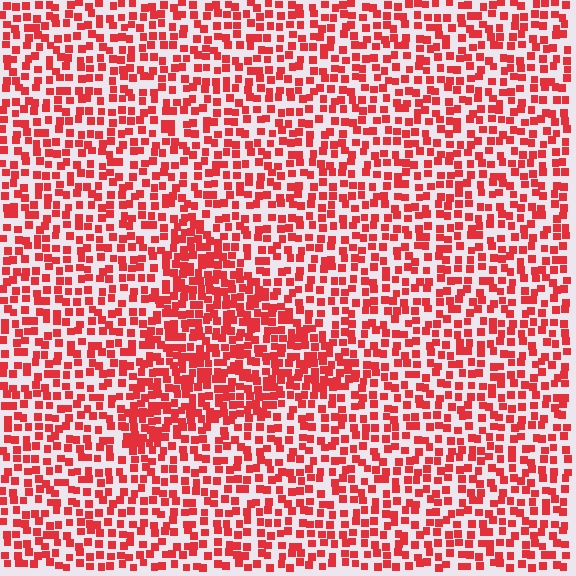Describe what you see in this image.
The image contains small red elements arranged at two different densities. A triangle-shaped region is visible where the elements are more densely packed than the surrounding area.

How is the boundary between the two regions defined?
The boundary is defined by a change in element density (approximately 1.7x ratio). All elements are the same color, size, and shape.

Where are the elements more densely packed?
The elements are more densely packed inside the triangle boundary.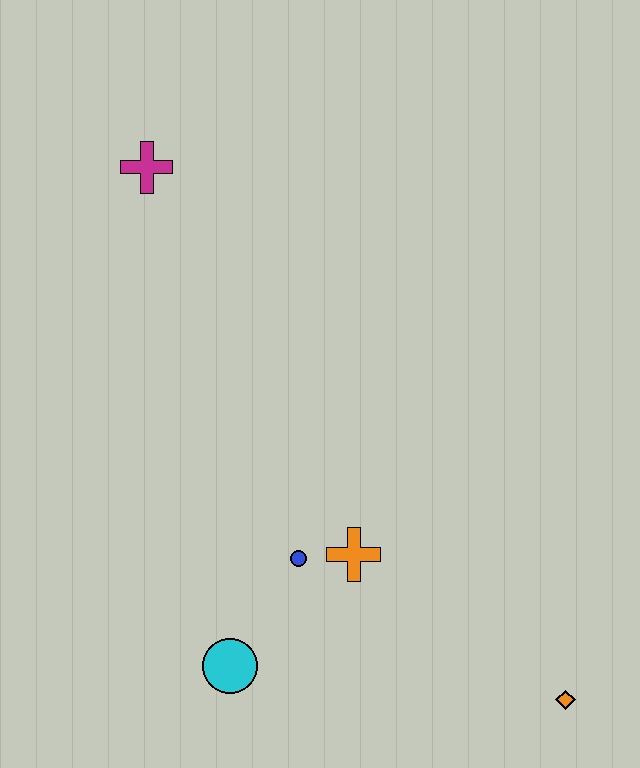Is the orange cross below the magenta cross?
Yes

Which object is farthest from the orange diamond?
The magenta cross is farthest from the orange diamond.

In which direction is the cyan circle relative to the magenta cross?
The cyan circle is below the magenta cross.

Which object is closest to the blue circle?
The orange cross is closest to the blue circle.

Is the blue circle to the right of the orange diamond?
No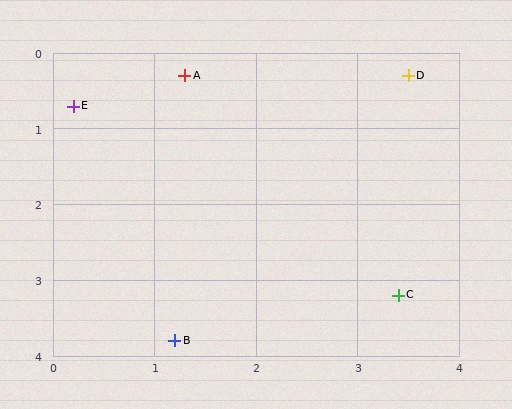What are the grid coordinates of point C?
Point C is at approximately (3.4, 3.2).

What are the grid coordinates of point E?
Point E is at approximately (0.2, 0.7).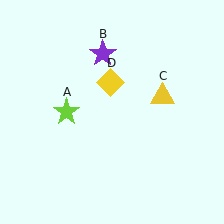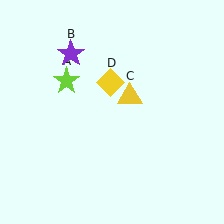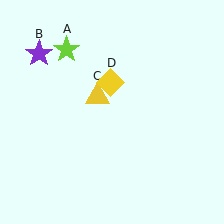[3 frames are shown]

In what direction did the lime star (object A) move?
The lime star (object A) moved up.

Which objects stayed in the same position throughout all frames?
Yellow diamond (object D) remained stationary.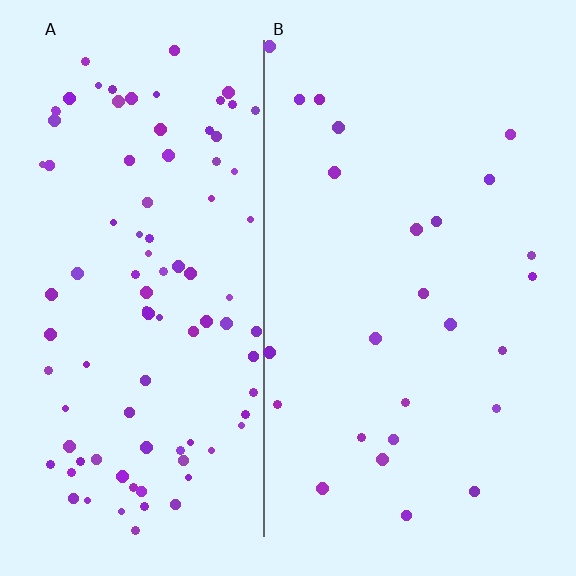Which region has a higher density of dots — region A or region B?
A (the left).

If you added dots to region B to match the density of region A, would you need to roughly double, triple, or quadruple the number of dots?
Approximately quadruple.